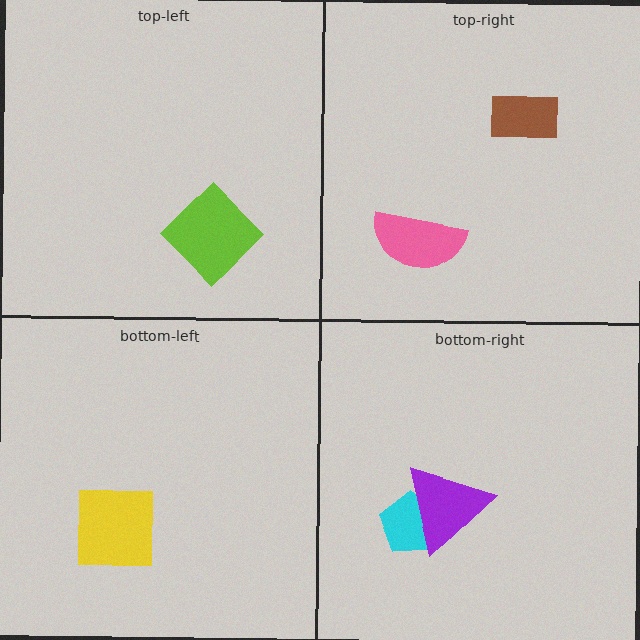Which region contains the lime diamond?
The top-left region.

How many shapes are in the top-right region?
2.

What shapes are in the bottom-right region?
The cyan pentagon, the purple triangle.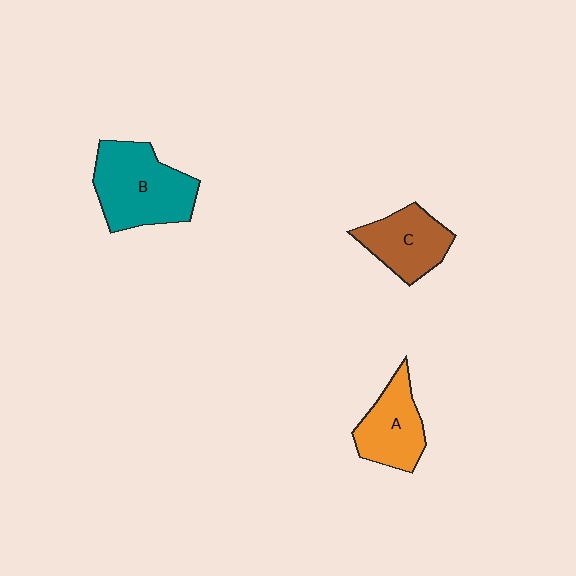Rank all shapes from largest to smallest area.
From largest to smallest: B (teal), A (orange), C (brown).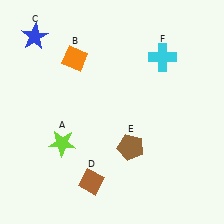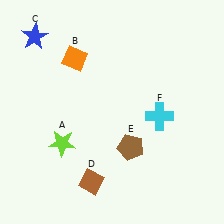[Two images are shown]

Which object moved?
The cyan cross (F) moved down.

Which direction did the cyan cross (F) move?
The cyan cross (F) moved down.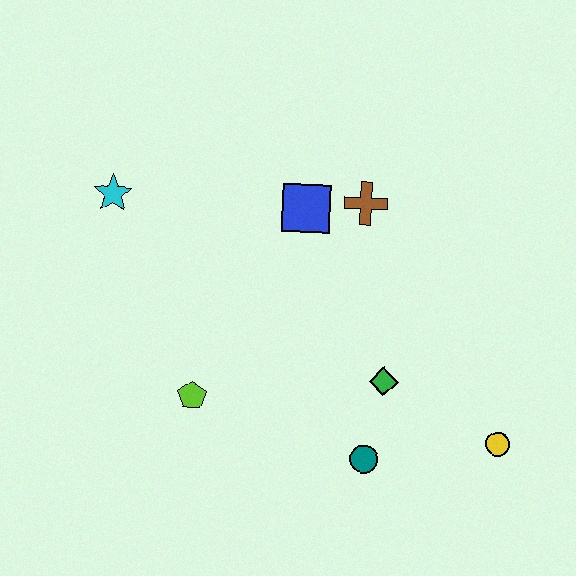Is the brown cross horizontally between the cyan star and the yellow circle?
Yes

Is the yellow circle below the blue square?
Yes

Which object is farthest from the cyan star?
The yellow circle is farthest from the cyan star.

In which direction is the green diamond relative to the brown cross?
The green diamond is below the brown cross.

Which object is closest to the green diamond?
The teal circle is closest to the green diamond.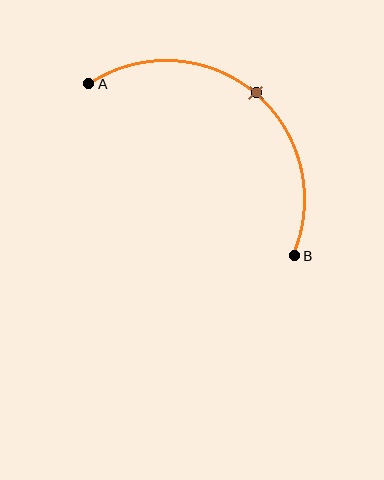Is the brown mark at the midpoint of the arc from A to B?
Yes. The brown mark lies on the arc at equal arc-length from both A and B — it is the arc midpoint.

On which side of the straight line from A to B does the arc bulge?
The arc bulges above and to the right of the straight line connecting A and B.